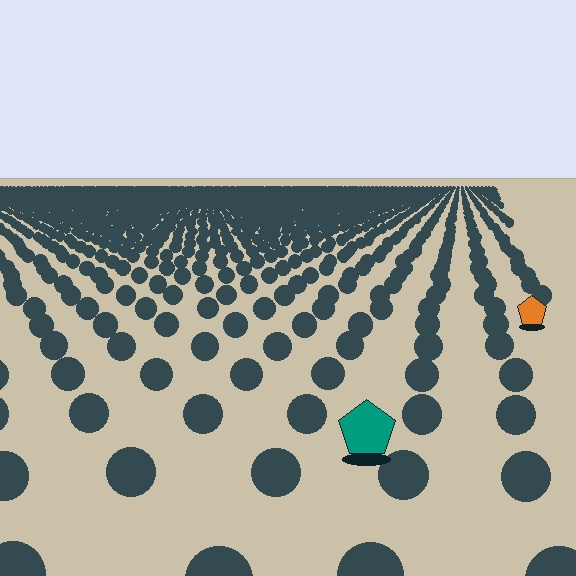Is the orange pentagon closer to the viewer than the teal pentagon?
No. The teal pentagon is closer — you can tell from the texture gradient: the ground texture is coarser near it.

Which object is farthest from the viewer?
The orange pentagon is farthest from the viewer. It appears smaller and the ground texture around it is denser.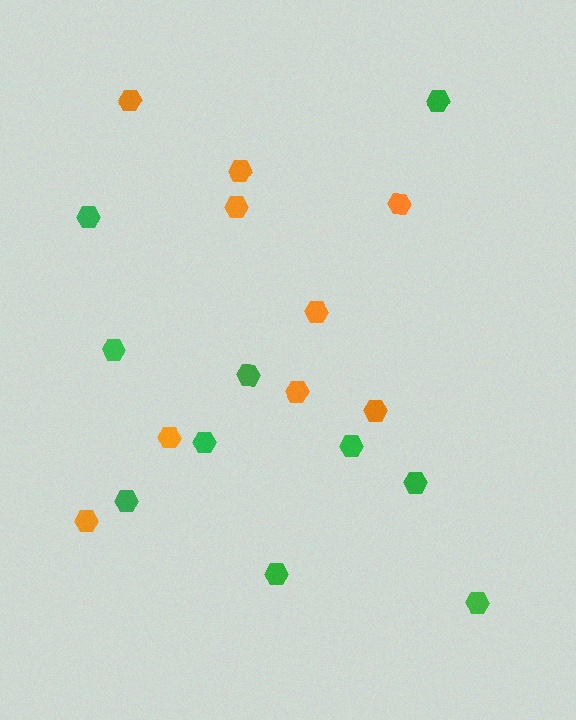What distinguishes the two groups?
There are 2 groups: one group of orange hexagons (9) and one group of green hexagons (10).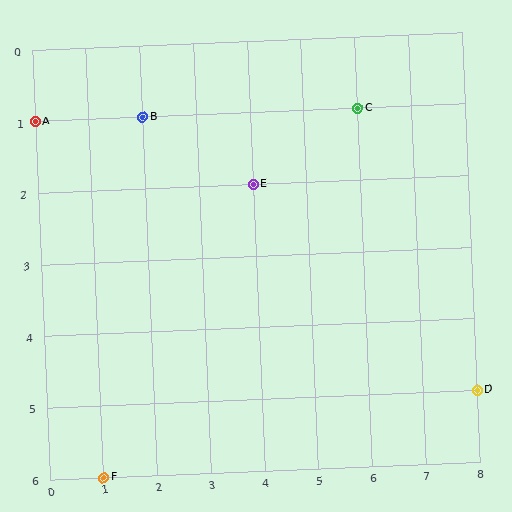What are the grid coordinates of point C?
Point C is at grid coordinates (6, 1).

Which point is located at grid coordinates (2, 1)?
Point B is at (2, 1).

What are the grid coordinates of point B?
Point B is at grid coordinates (2, 1).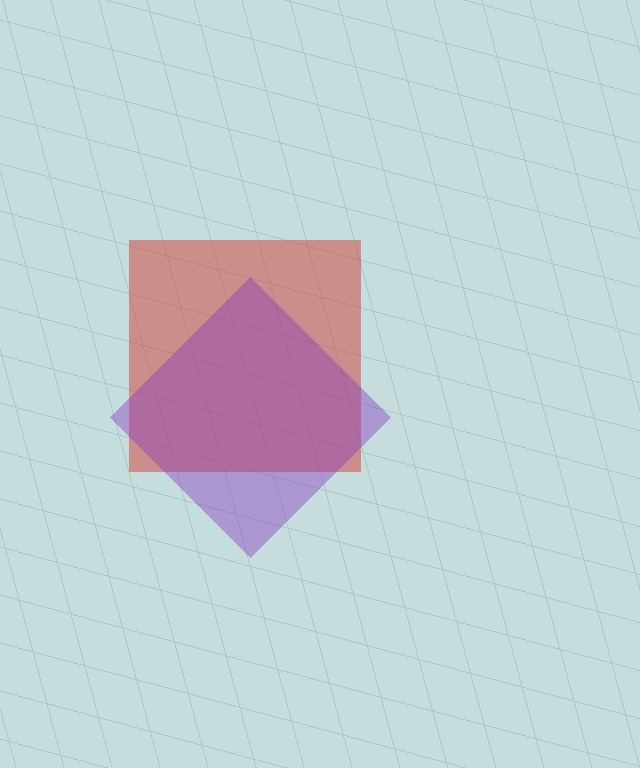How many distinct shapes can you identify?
There are 2 distinct shapes: a red square, a purple diamond.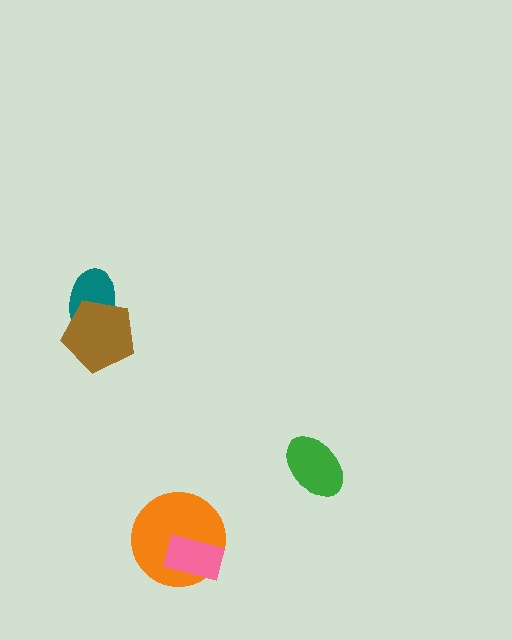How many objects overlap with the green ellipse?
0 objects overlap with the green ellipse.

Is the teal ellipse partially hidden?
Yes, it is partially covered by another shape.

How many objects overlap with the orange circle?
1 object overlaps with the orange circle.